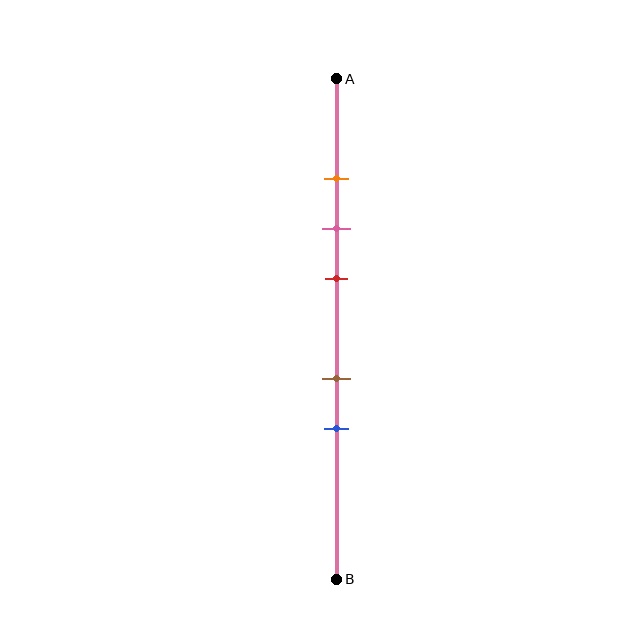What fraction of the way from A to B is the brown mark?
The brown mark is approximately 60% (0.6) of the way from A to B.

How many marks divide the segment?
There are 5 marks dividing the segment.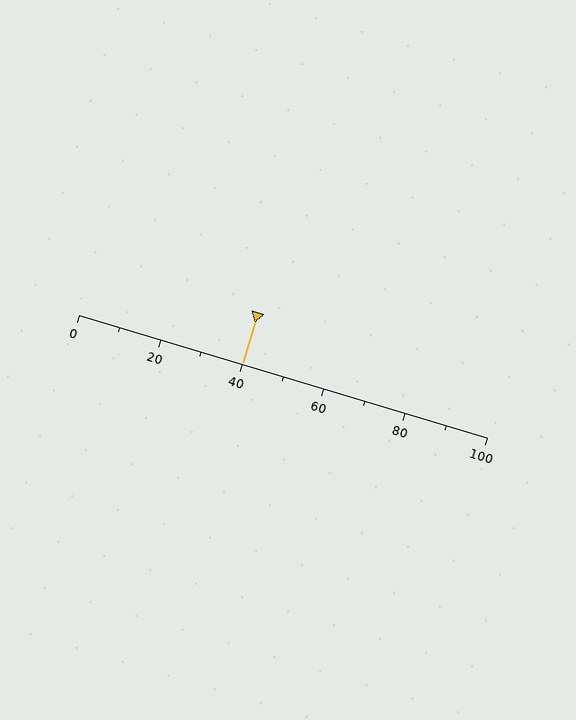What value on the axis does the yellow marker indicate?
The marker indicates approximately 40.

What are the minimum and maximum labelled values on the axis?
The axis runs from 0 to 100.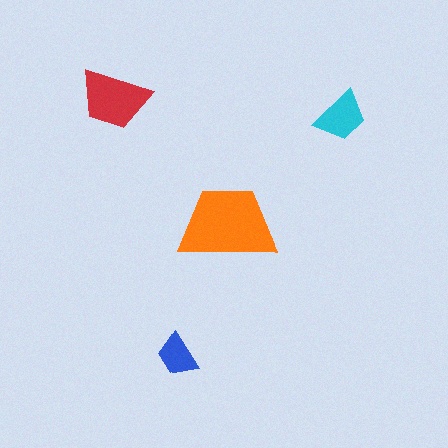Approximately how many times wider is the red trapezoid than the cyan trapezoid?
About 1.5 times wider.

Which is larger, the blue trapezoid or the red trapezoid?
The red one.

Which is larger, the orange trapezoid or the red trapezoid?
The orange one.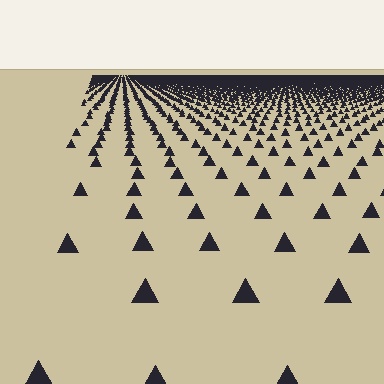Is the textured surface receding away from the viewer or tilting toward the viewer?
The surface is receding away from the viewer. Texture elements get smaller and denser toward the top.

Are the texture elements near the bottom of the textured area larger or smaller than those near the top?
Larger. Near the bottom, elements are closer to the viewer and appear at a bigger on-screen size.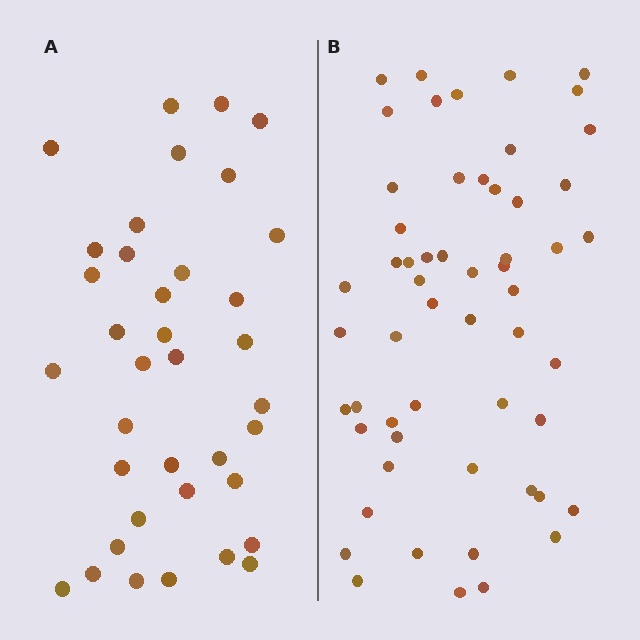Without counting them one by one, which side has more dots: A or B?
Region B (the right region) has more dots.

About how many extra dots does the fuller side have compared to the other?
Region B has approximately 20 more dots than region A.